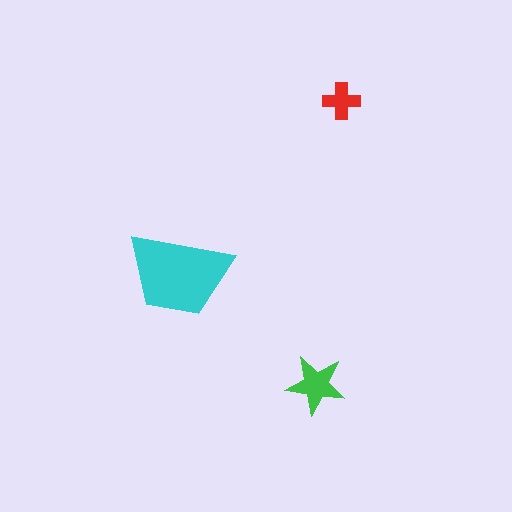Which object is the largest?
The cyan trapezoid.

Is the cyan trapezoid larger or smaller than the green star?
Larger.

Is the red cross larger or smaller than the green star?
Smaller.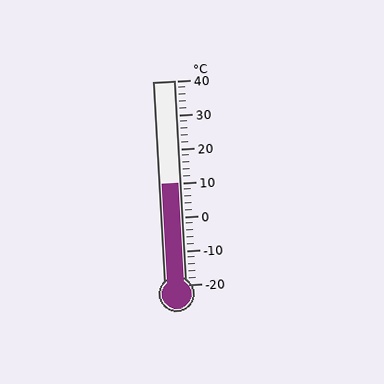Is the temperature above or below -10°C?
The temperature is above -10°C.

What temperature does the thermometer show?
The thermometer shows approximately 10°C.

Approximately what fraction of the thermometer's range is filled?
The thermometer is filled to approximately 50% of its range.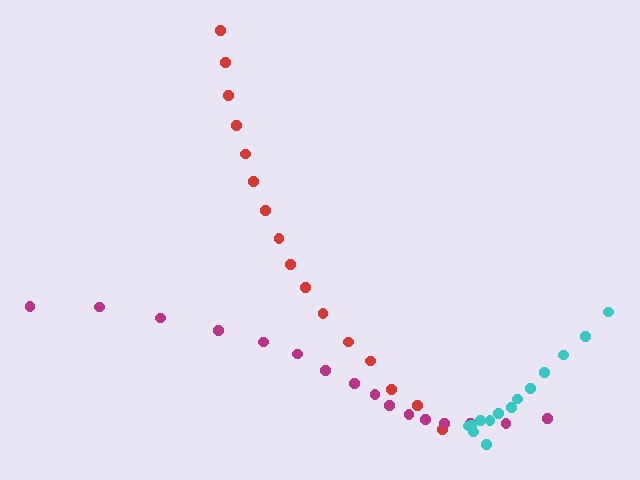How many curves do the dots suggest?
There are 3 distinct paths.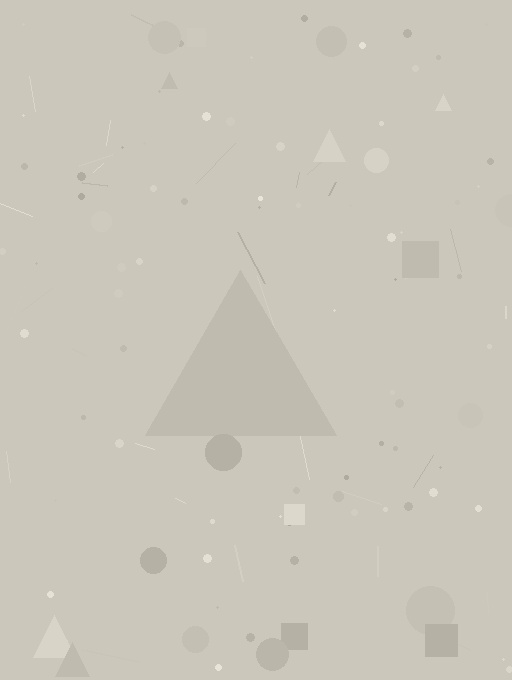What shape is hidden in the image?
A triangle is hidden in the image.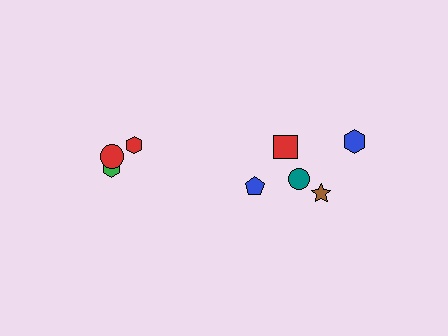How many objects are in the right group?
There are 5 objects.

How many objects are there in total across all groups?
There are 8 objects.